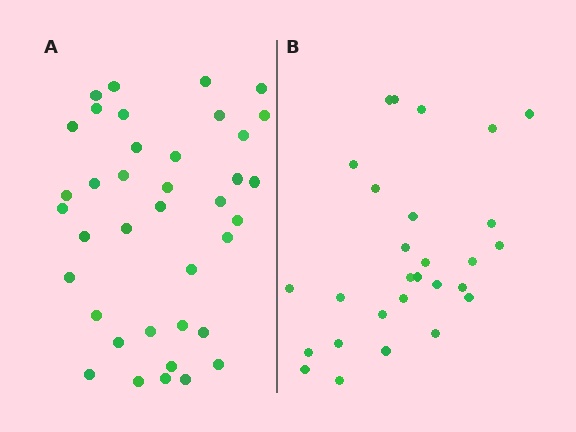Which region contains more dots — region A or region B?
Region A (the left region) has more dots.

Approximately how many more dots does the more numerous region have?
Region A has roughly 10 or so more dots than region B.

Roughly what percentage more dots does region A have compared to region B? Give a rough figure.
About 35% more.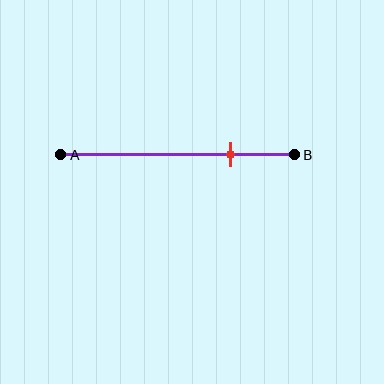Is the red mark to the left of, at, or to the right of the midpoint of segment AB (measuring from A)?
The red mark is to the right of the midpoint of segment AB.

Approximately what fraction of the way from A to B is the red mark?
The red mark is approximately 75% of the way from A to B.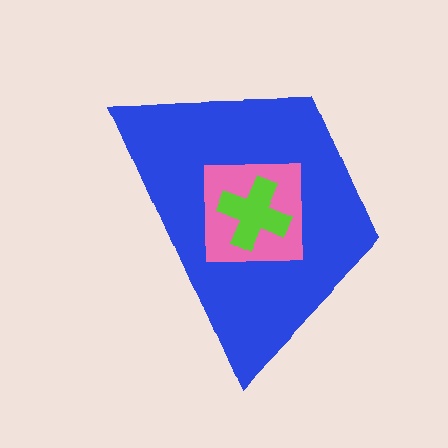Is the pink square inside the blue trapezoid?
Yes.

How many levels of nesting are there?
3.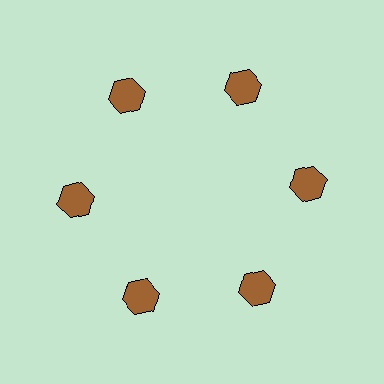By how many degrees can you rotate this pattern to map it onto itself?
The pattern maps onto itself every 60 degrees of rotation.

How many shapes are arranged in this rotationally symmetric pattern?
There are 6 shapes, arranged in 6 groups of 1.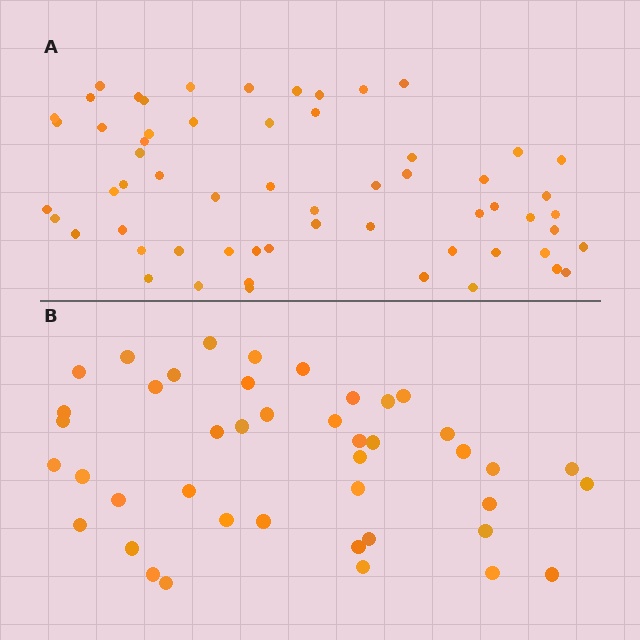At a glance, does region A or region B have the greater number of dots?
Region A (the top region) has more dots.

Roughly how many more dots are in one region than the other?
Region A has approximately 15 more dots than region B.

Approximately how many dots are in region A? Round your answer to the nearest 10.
About 60 dots.